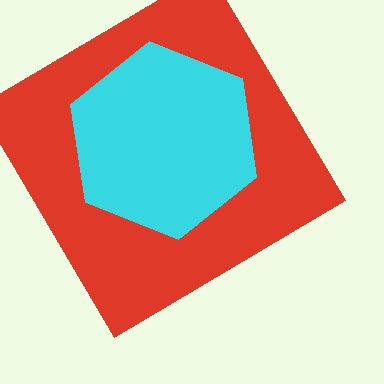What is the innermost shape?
The cyan hexagon.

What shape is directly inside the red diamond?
The cyan hexagon.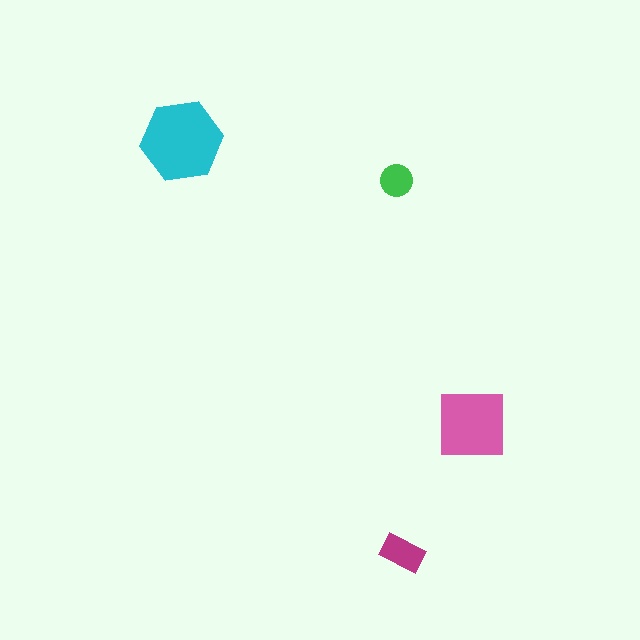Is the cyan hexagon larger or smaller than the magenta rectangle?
Larger.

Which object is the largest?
The cyan hexagon.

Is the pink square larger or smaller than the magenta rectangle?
Larger.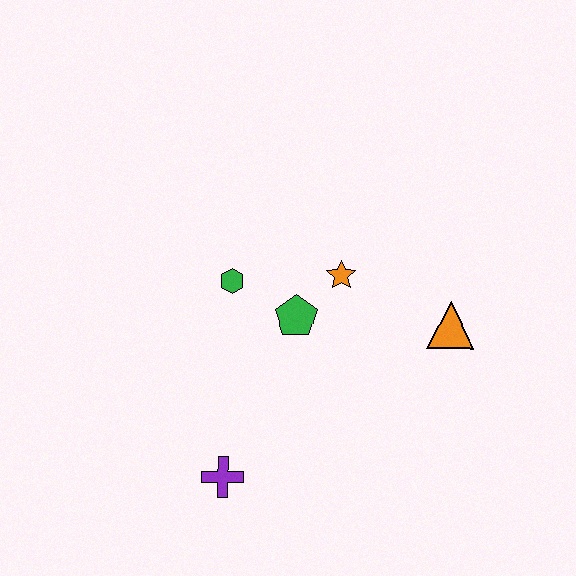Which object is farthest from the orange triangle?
The purple cross is farthest from the orange triangle.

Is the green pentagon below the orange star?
Yes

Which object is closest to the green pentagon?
The orange star is closest to the green pentagon.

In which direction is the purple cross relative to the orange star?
The purple cross is below the orange star.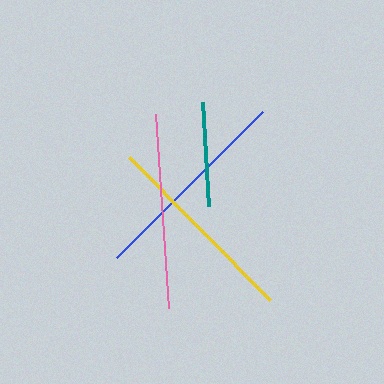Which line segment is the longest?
The blue line is the longest at approximately 206 pixels.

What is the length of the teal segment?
The teal segment is approximately 104 pixels long.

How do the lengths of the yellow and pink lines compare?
The yellow and pink lines are approximately the same length.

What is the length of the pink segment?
The pink segment is approximately 195 pixels long.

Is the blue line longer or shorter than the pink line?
The blue line is longer than the pink line.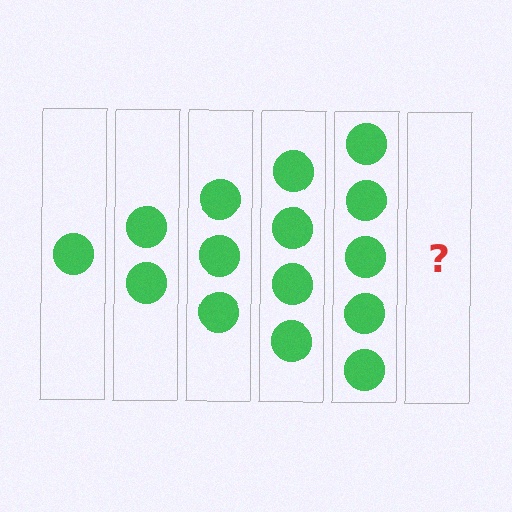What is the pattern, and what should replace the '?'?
The pattern is that each step adds one more circle. The '?' should be 6 circles.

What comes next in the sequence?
The next element should be 6 circles.